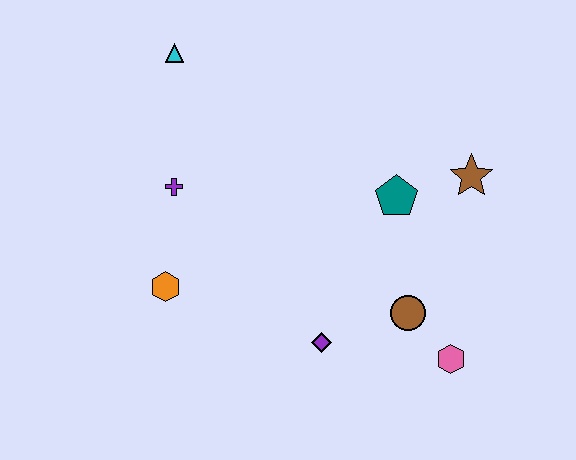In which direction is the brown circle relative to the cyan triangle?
The brown circle is below the cyan triangle.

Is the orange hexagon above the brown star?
No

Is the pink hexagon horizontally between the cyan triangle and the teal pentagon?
No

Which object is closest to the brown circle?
The pink hexagon is closest to the brown circle.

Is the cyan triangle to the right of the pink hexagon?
No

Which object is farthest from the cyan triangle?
The pink hexagon is farthest from the cyan triangle.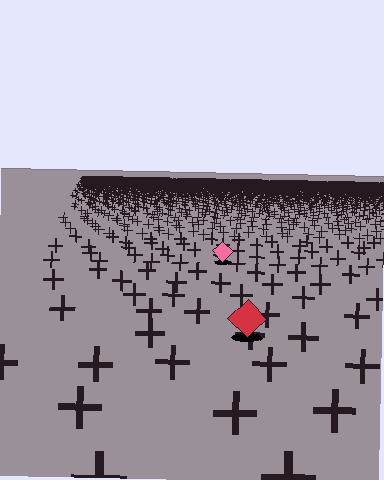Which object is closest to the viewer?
The red diamond is closest. The texture marks near it are larger and more spread out.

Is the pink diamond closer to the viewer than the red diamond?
No. The red diamond is closer — you can tell from the texture gradient: the ground texture is coarser near it.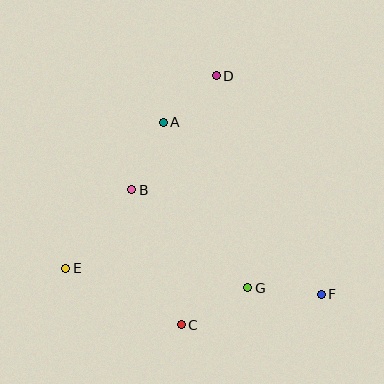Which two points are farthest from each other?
Points E and F are farthest from each other.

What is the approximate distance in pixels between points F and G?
The distance between F and G is approximately 74 pixels.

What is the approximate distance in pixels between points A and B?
The distance between A and B is approximately 74 pixels.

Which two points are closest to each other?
Points A and D are closest to each other.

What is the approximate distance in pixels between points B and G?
The distance between B and G is approximately 152 pixels.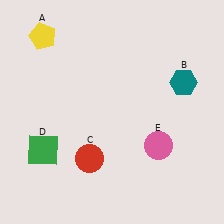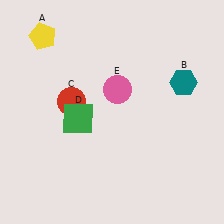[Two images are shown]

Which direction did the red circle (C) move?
The red circle (C) moved up.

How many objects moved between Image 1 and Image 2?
3 objects moved between the two images.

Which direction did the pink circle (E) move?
The pink circle (E) moved up.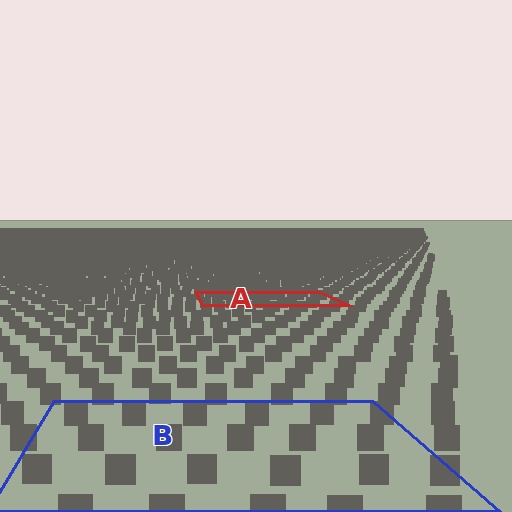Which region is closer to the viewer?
Region B is closer. The texture elements there are larger and more spread out.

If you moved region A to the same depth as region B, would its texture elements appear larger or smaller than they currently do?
They would appear larger. At a closer depth, the same texture elements are projected at a bigger on-screen size.